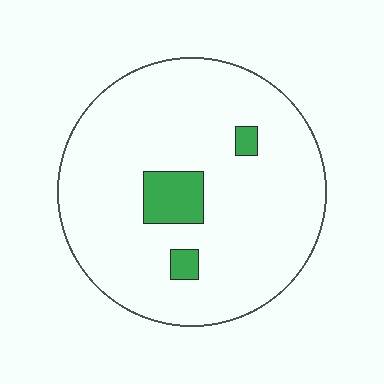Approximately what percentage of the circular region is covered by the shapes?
Approximately 10%.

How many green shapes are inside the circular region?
3.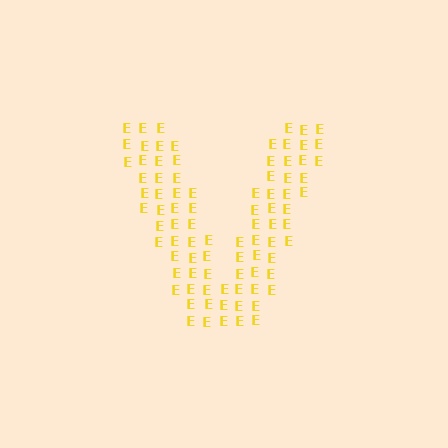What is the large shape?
The large shape is the letter V.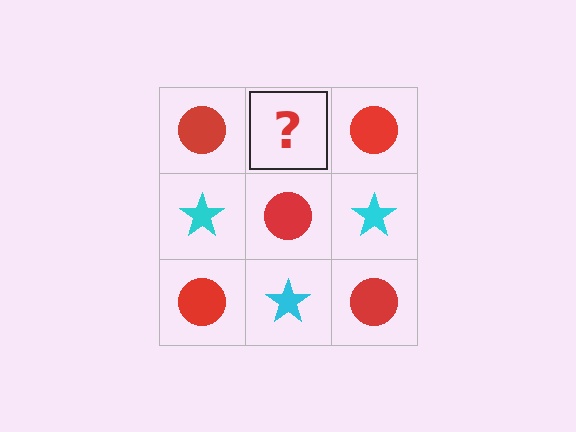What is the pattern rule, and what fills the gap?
The rule is that it alternates red circle and cyan star in a checkerboard pattern. The gap should be filled with a cyan star.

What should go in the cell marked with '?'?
The missing cell should contain a cyan star.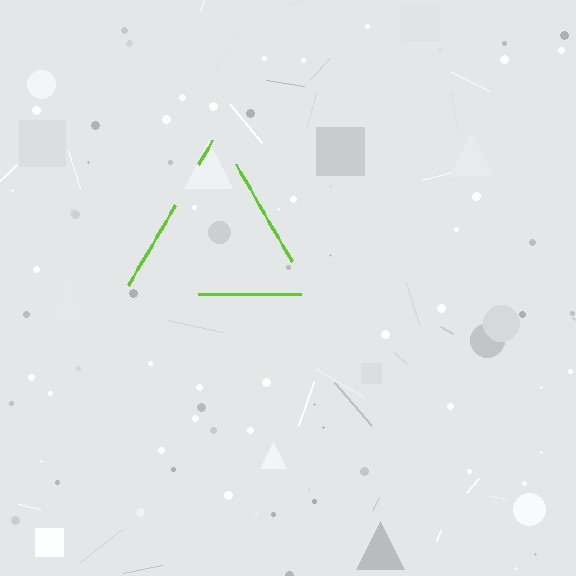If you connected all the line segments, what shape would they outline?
They would outline a triangle.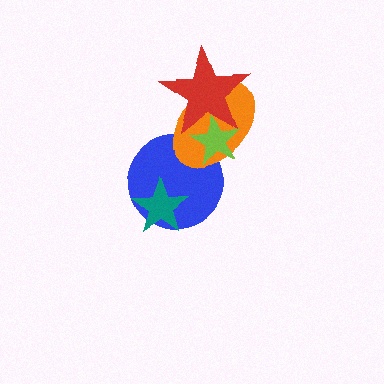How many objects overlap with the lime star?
3 objects overlap with the lime star.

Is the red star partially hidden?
Yes, it is partially covered by another shape.